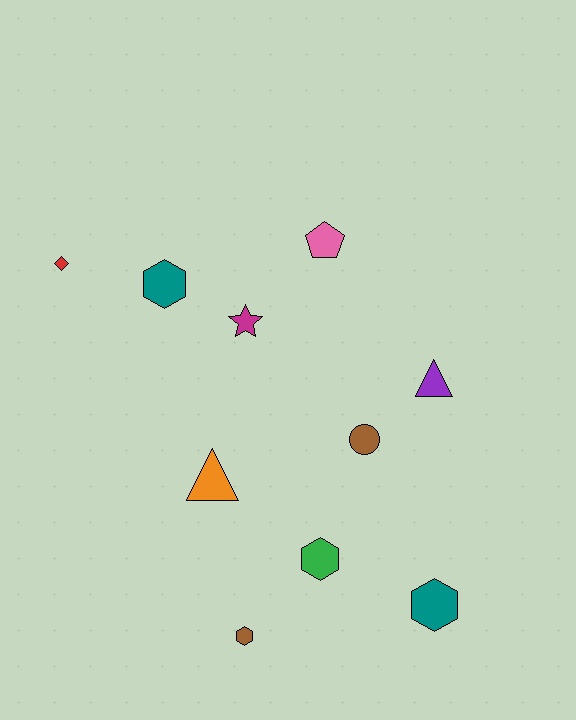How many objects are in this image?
There are 10 objects.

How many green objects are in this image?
There is 1 green object.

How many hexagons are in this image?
There are 4 hexagons.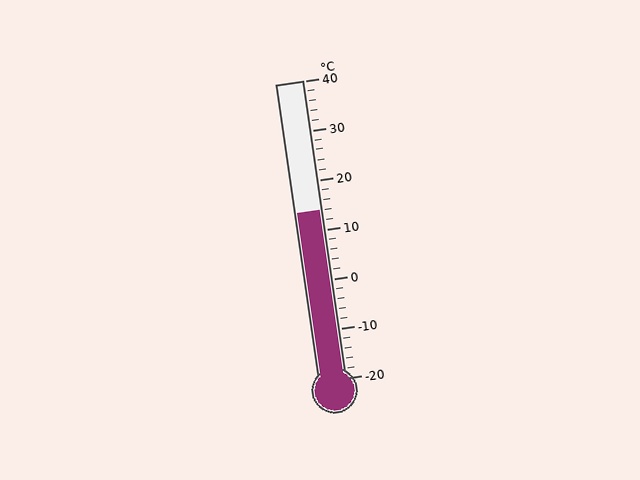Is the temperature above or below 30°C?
The temperature is below 30°C.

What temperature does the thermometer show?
The thermometer shows approximately 14°C.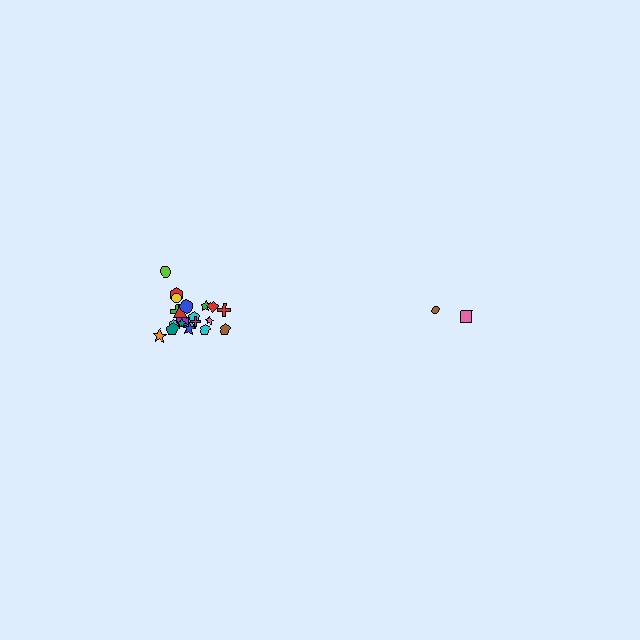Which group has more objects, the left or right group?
The left group.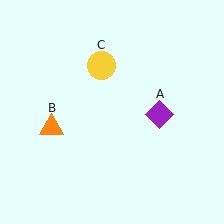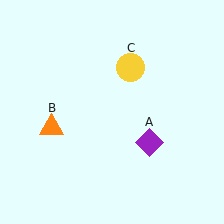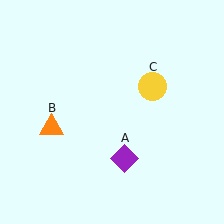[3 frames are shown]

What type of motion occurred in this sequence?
The purple diamond (object A), yellow circle (object C) rotated clockwise around the center of the scene.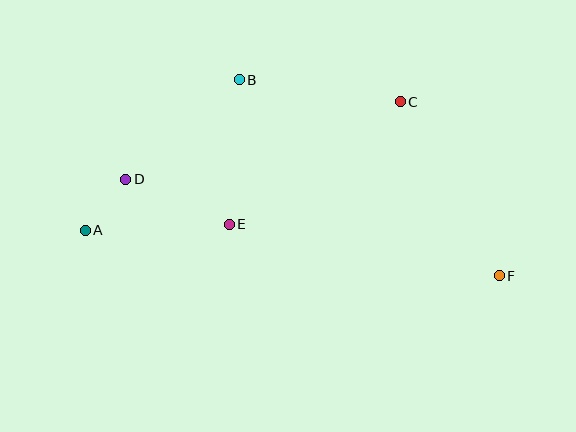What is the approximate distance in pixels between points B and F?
The distance between B and F is approximately 326 pixels.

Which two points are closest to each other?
Points A and D are closest to each other.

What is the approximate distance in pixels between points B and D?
The distance between B and D is approximately 151 pixels.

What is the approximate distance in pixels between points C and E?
The distance between C and E is approximately 211 pixels.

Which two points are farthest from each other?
Points A and F are farthest from each other.